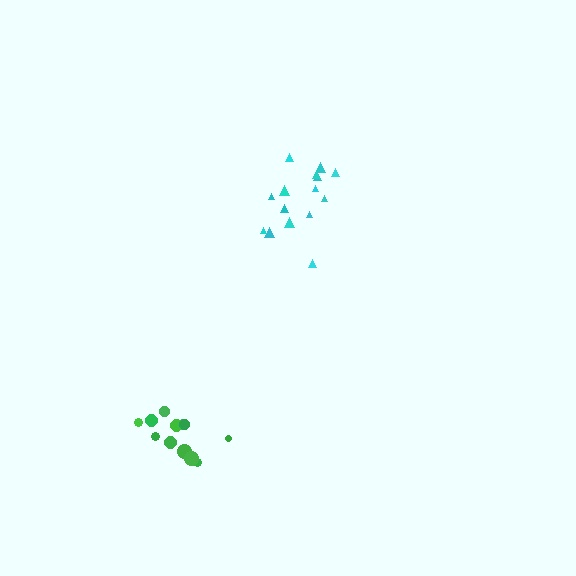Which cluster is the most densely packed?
Cyan.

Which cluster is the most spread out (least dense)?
Green.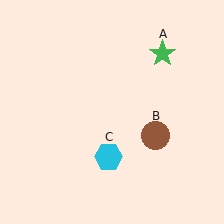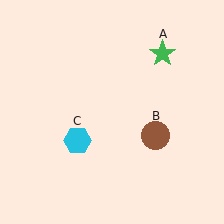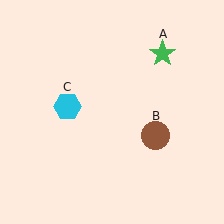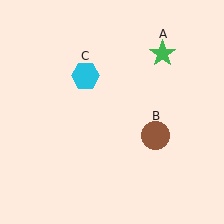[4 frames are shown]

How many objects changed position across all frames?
1 object changed position: cyan hexagon (object C).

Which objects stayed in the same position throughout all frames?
Green star (object A) and brown circle (object B) remained stationary.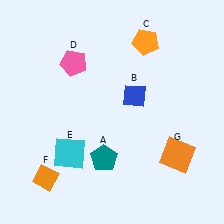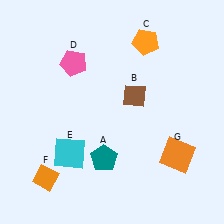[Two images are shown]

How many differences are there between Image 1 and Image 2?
There is 1 difference between the two images.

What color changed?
The diamond (B) changed from blue in Image 1 to brown in Image 2.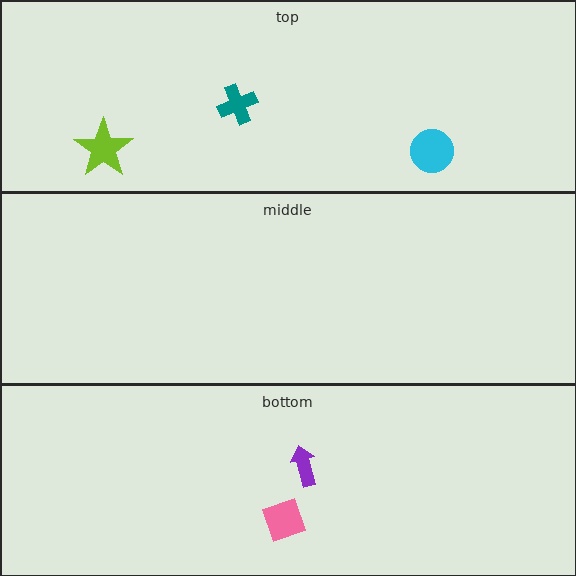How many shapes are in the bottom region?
2.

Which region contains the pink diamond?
The bottom region.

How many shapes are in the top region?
3.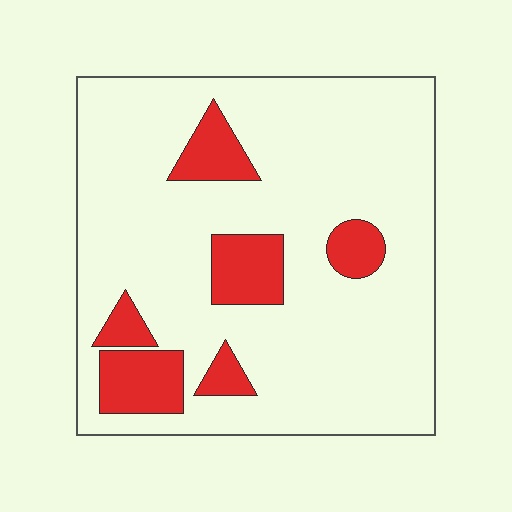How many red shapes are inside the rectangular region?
6.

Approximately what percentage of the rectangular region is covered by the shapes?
Approximately 15%.